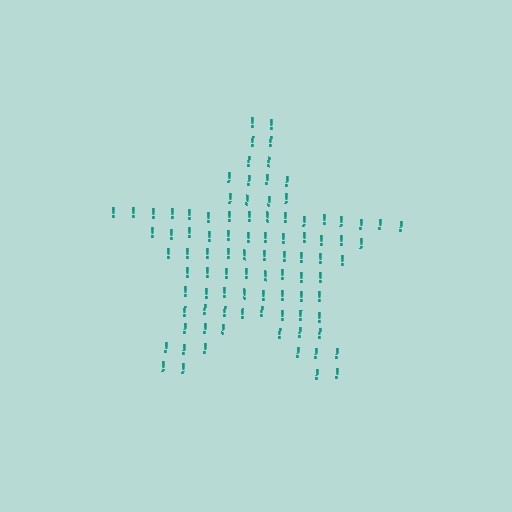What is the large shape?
The large shape is a star.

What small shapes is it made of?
It is made of small exclamation marks.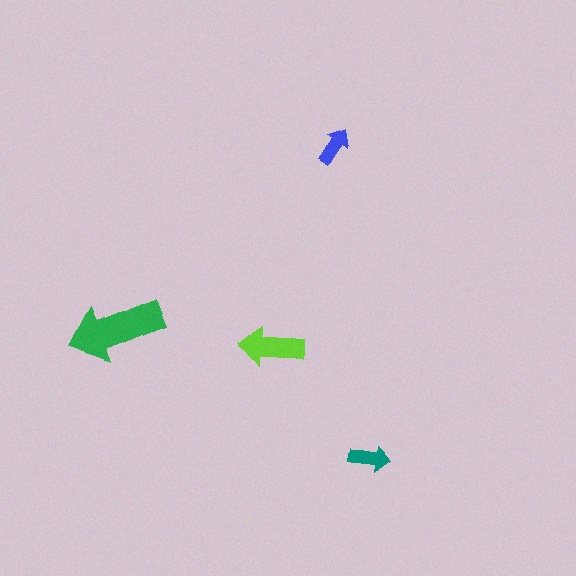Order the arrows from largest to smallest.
the green one, the lime one, the teal one, the blue one.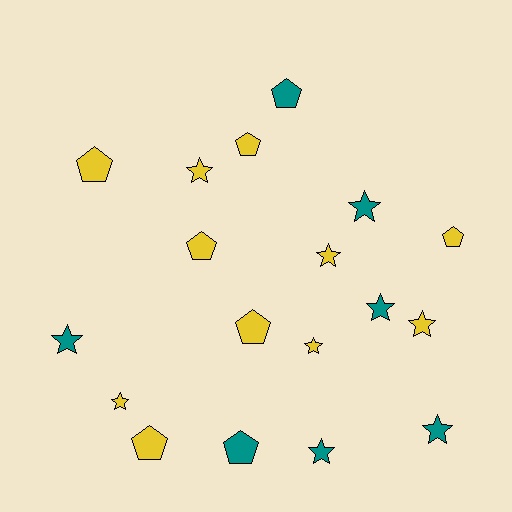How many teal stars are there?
There are 5 teal stars.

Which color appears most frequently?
Yellow, with 11 objects.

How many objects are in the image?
There are 18 objects.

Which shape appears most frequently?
Star, with 10 objects.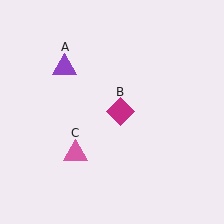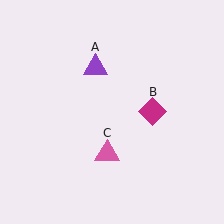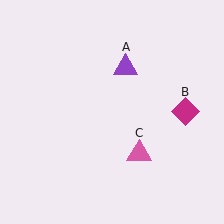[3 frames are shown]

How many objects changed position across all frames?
3 objects changed position: purple triangle (object A), magenta diamond (object B), pink triangle (object C).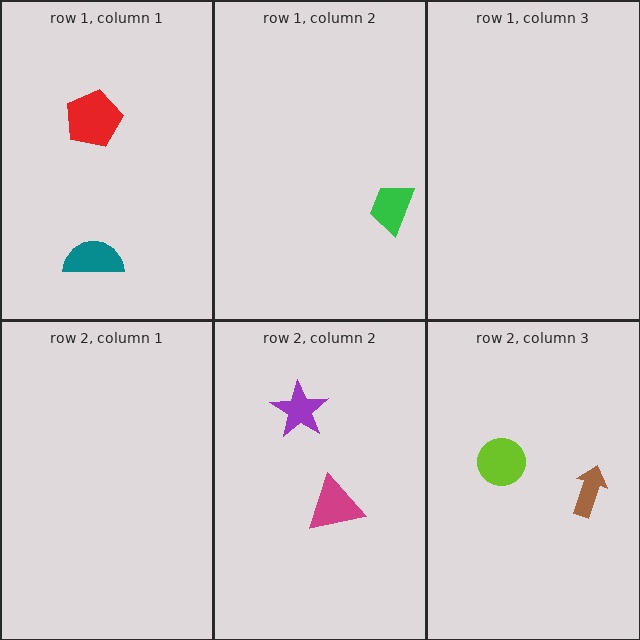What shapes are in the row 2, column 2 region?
The purple star, the magenta triangle.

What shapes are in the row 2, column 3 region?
The lime circle, the brown arrow.